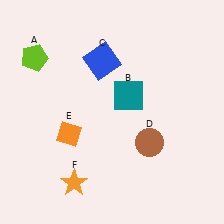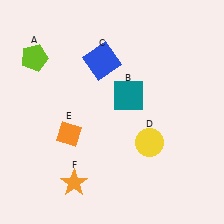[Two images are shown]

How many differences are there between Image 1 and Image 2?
There is 1 difference between the two images.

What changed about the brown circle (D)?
In Image 1, D is brown. In Image 2, it changed to yellow.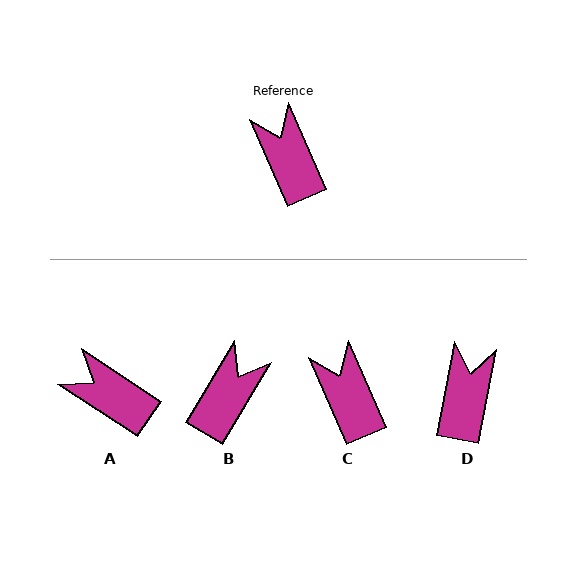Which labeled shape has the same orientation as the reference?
C.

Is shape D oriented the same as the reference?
No, it is off by about 34 degrees.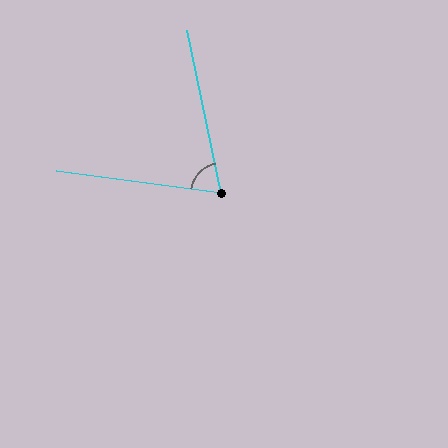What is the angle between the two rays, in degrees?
Approximately 71 degrees.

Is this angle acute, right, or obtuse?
It is acute.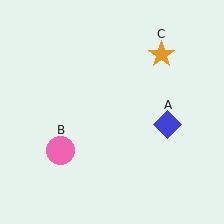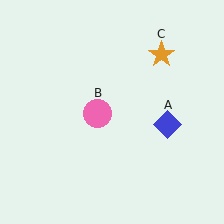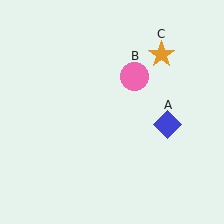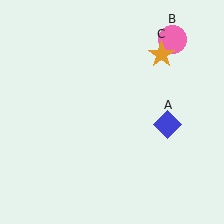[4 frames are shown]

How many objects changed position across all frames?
1 object changed position: pink circle (object B).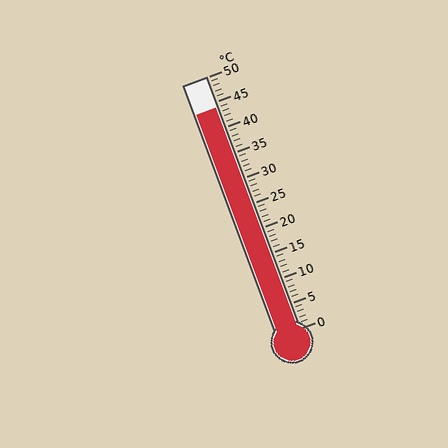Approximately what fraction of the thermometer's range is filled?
The thermometer is filled to approximately 90% of its range.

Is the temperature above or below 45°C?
The temperature is below 45°C.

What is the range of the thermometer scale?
The thermometer scale ranges from 0°C to 50°C.